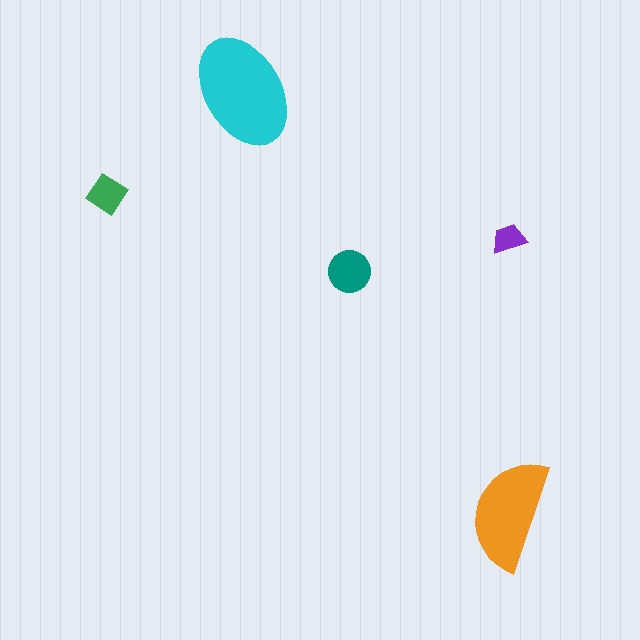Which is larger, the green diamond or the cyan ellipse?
The cyan ellipse.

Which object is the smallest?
The purple trapezoid.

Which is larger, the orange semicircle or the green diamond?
The orange semicircle.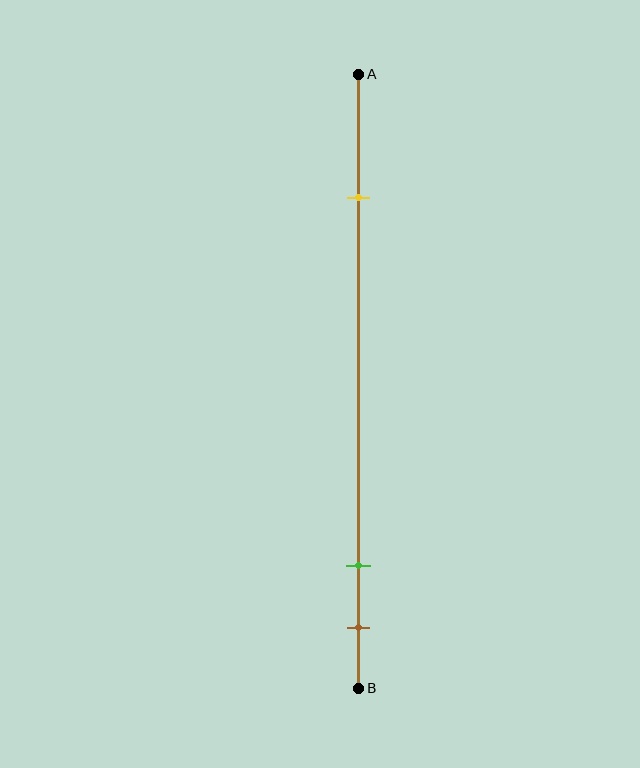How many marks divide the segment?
There are 3 marks dividing the segment.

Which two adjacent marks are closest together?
The green and brown marks are the closest adjacent pair.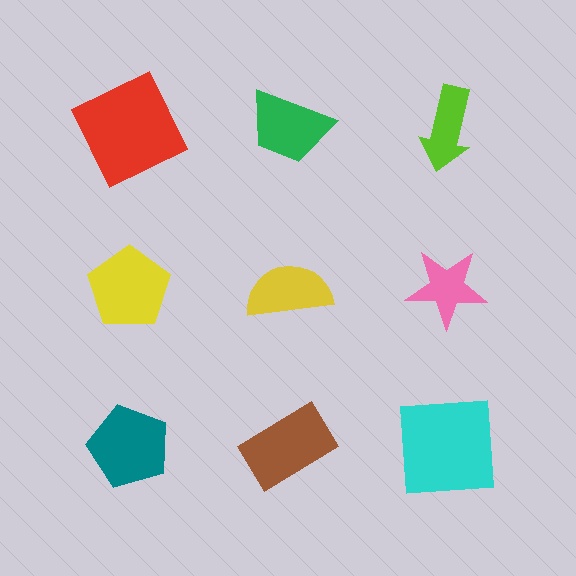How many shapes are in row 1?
3 shapes.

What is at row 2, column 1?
A yellow pentagon.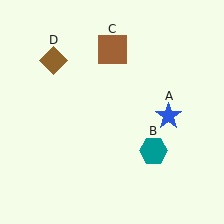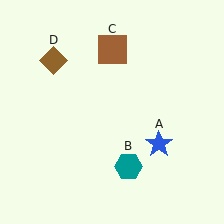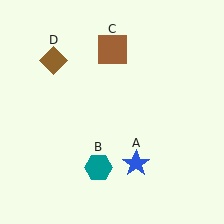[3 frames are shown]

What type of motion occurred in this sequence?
The blue star (object A), teal hexagon (object B) rotated clockwise around the center of the scene.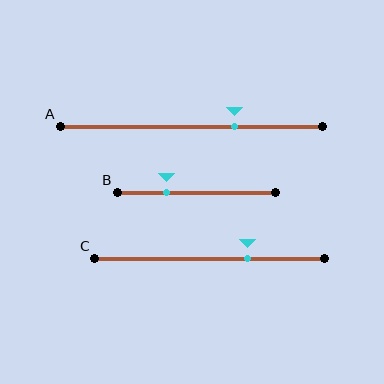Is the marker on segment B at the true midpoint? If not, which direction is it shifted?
No, the marker on segment B is shifted to the left by about 19% of the segment length.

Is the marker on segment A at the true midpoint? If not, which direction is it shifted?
No, the marker on segment A is shifted to the right by about 17% of the segment length.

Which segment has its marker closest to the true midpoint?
Segment A has its marker closest to the true midpoint.